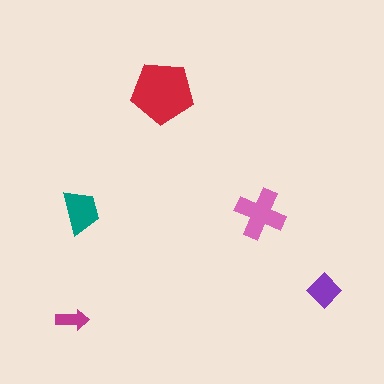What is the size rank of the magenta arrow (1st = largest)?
5th.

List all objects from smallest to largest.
The magenta arrow, the purple diamond, the teal trapezoid, the pink cross, the red pentagon.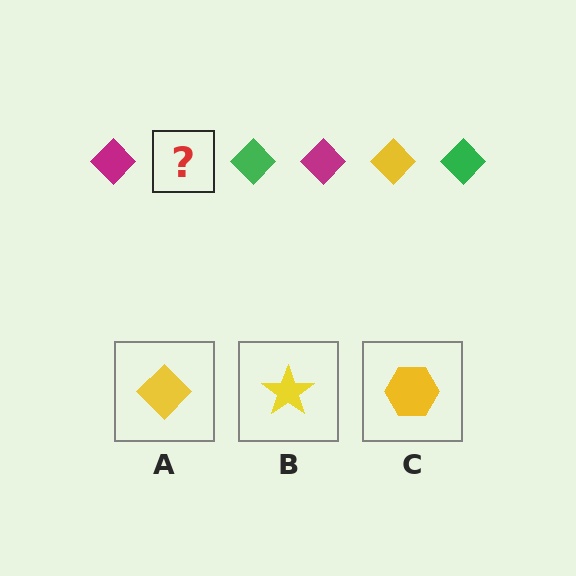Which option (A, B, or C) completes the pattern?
A.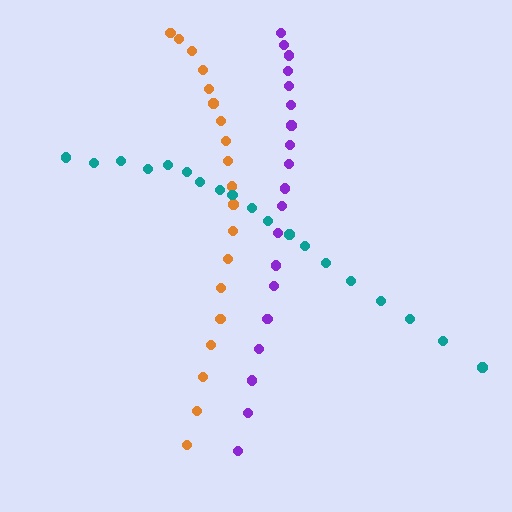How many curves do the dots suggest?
There are 3 distinct paths.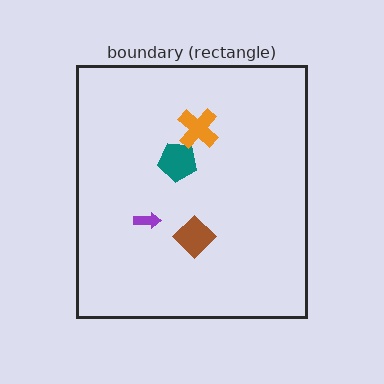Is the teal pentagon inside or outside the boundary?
Inside.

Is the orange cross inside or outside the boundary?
Inside.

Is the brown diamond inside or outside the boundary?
Inside.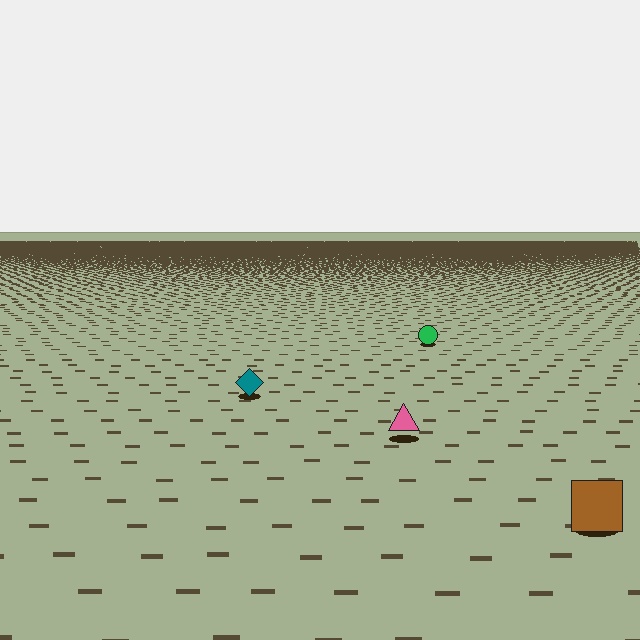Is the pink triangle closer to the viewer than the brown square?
No. The brown square is closer — you can tell from the texture gradient: the ground texture is coarser near it.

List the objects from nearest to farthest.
From nearest to farthest: the brown square, the pink triangle, the teal diamond, the green circle.